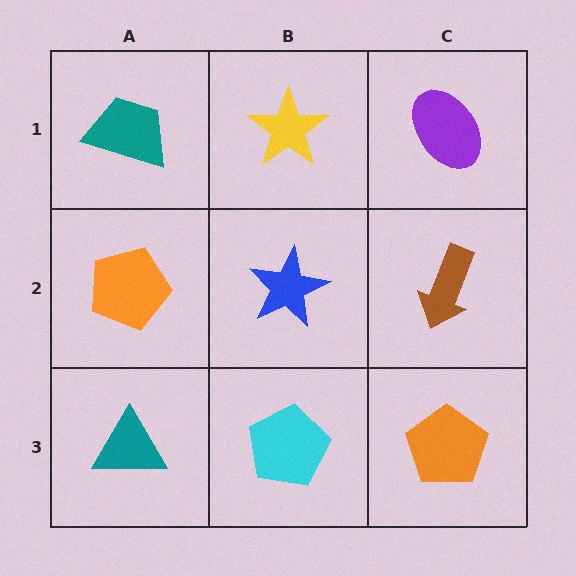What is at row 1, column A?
A teal trapezoid.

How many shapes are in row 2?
3 shapes.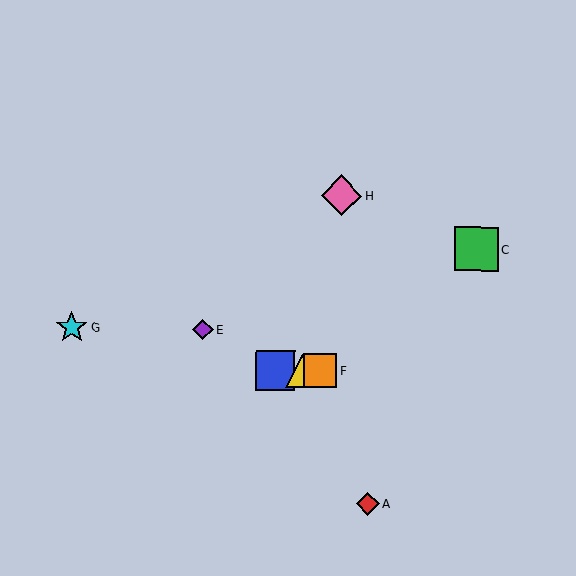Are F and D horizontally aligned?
Yes, both are at y≈371.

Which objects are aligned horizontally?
Objects B, D, F are aligned horizontally.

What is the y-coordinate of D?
Object D is at y≈371.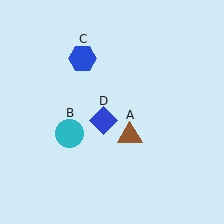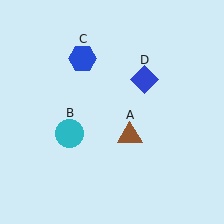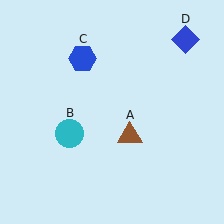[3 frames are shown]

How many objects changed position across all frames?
1 object changed position: blue diamond (object D).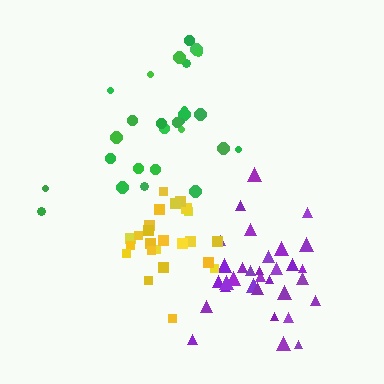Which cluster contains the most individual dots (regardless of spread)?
Purple (32).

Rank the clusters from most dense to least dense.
purple, yellow, green.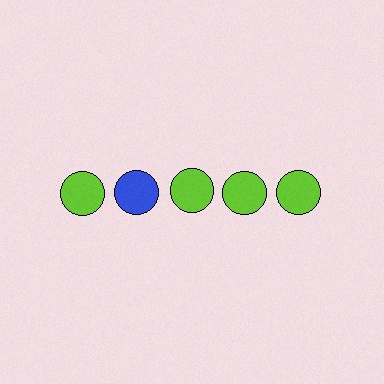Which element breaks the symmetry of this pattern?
The blue circle in the top row, second from left column breaks the symmetry. All other shapes are lime circles.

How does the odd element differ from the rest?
It has a different color: blue instead of lime.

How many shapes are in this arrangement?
There are 5 shapes arranged in a grid pattern.